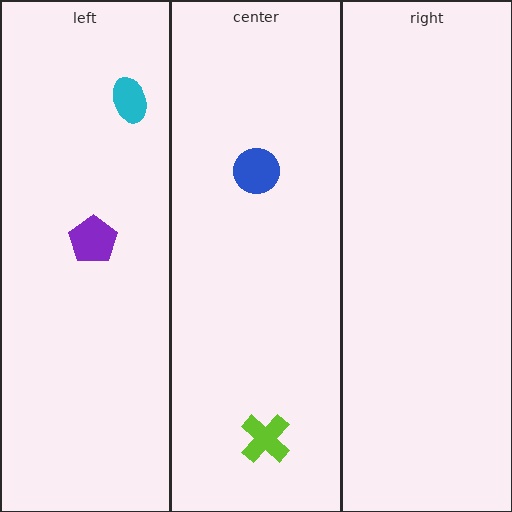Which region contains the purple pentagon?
The left region.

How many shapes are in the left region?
2.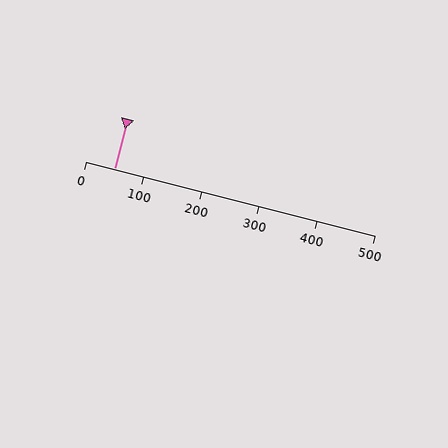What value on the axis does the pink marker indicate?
The marker indicates approximately 50.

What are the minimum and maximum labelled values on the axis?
The axis runs from 0 to 500.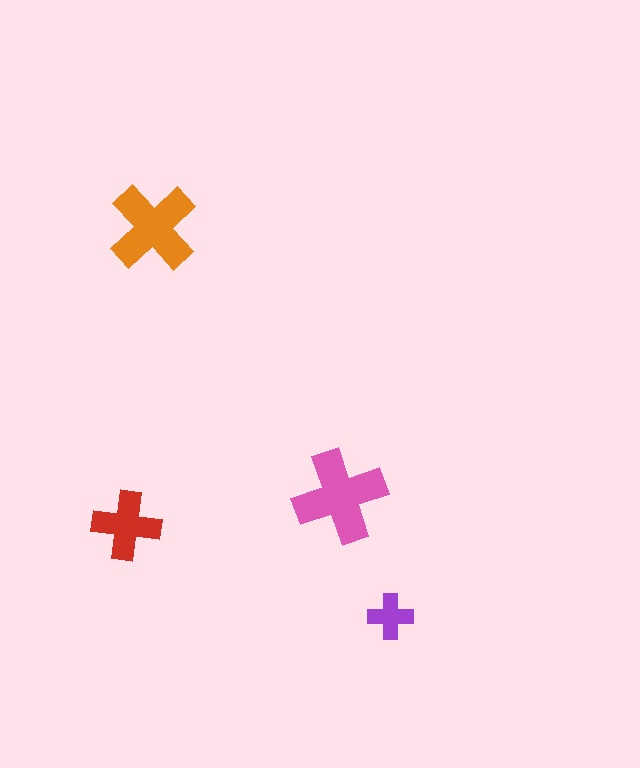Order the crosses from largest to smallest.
the pink one, the orange one, the red one, the purple one.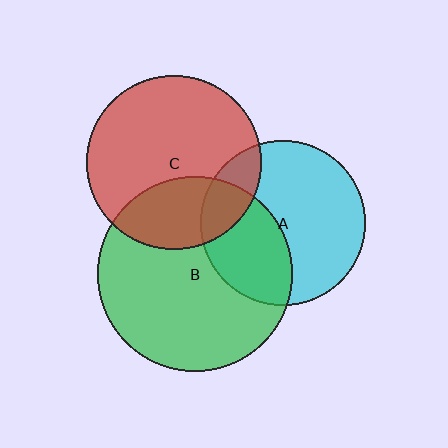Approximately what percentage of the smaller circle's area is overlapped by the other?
Approximately 15%.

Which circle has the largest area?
Circle B (green).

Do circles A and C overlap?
Yes.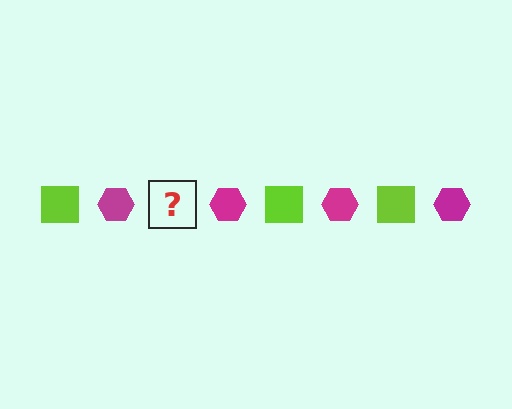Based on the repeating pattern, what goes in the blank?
The blank should be a lime square.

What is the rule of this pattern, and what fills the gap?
The rule is that the pattern alternates between lime square and magenta hexagon. The gap should be filled with a lime square.